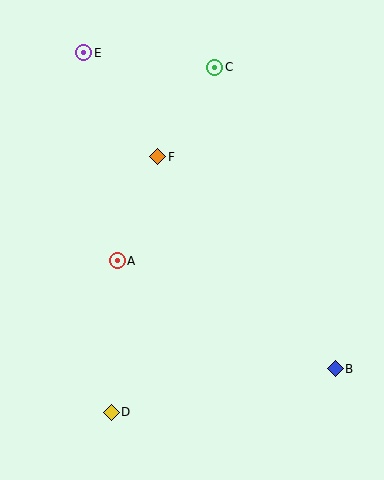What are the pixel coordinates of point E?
Point E is at (84, 53).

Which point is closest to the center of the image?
Point A at (117, 261) is closest to the center.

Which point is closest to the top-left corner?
Point E is closest to the top-left corner.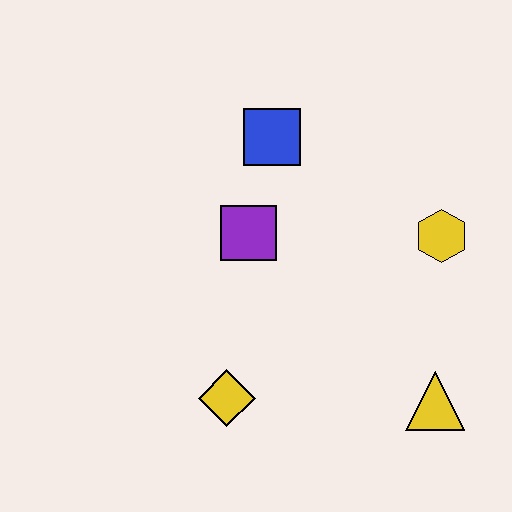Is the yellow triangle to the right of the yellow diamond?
Yes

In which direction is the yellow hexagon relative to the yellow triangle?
The yellow hexagon is above the yellow triangle.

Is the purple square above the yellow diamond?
Yes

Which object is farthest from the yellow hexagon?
The yellow diamond is farthest from the yellow hexagon.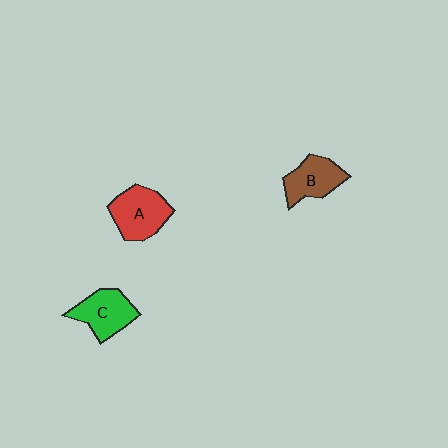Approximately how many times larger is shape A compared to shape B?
Approximately 1.2 times.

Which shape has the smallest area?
Shape B (brown).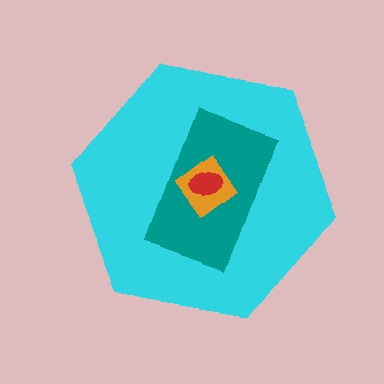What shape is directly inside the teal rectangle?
The orange diamond.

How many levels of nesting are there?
4.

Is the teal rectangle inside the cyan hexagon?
Yes.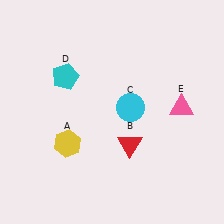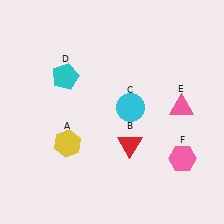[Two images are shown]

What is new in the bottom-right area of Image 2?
A pink hexagon (F) was added in the bottom-right area of Image 2.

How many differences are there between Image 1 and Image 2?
There is 1 difference between the two images.